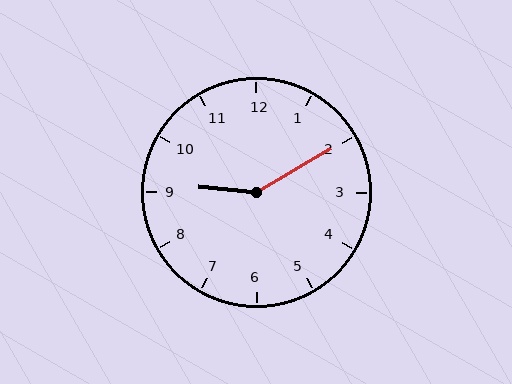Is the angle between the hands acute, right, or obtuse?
It is obtuse.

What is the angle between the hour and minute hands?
Approximately 145 degrees.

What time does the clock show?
9:10.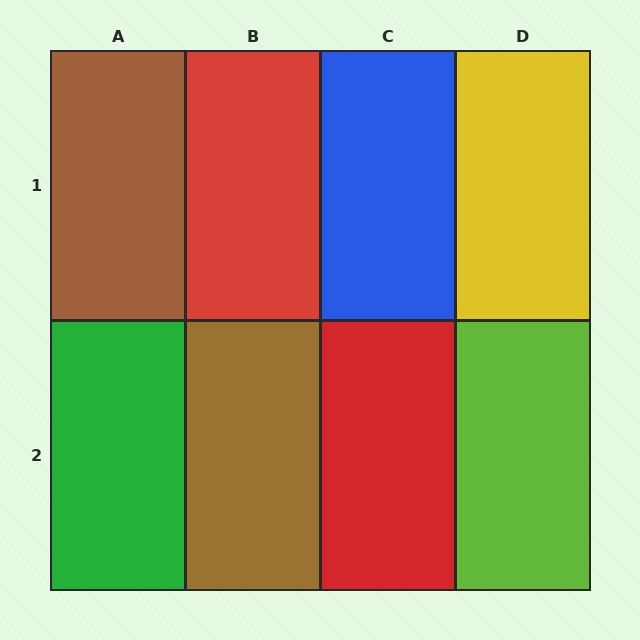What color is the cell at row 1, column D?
Yellow.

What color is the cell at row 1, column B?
Red.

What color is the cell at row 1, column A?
Brown.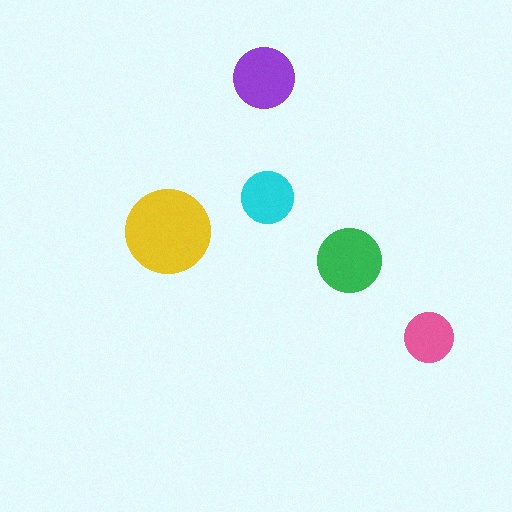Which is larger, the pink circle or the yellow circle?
The yellow one.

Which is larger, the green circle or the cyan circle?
The green one.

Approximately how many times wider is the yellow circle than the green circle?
About 1.5 times wider.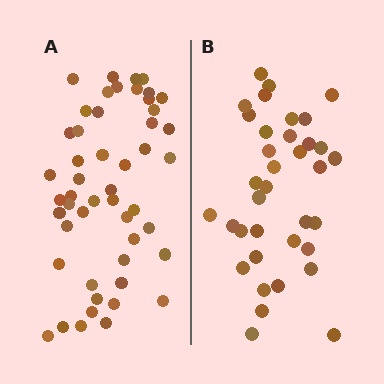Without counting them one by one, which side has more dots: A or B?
Region A (the left region) has more dots.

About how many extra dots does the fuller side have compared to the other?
Region A has approximately 15 more dots than region B.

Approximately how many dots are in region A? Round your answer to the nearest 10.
About 50 dots.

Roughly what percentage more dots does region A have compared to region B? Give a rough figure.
About 40% more.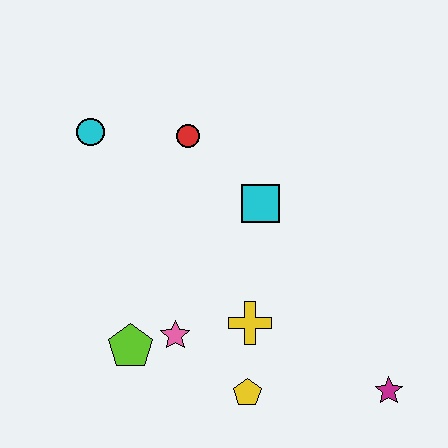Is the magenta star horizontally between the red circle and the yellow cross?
No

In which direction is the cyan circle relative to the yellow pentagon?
The cyan circle is above the yellow pentagon.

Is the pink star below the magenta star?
No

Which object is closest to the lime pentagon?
The pink star is closest to the lime pentagon.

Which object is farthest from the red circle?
The magenta star is farthest from the red circle.